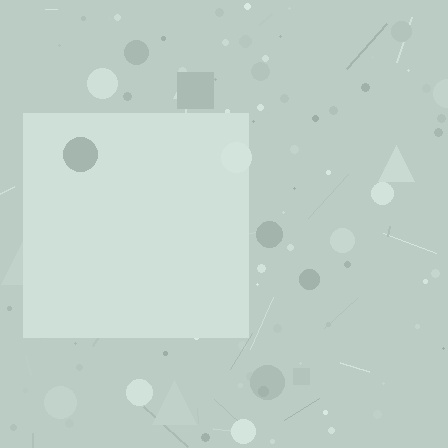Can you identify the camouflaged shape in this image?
The camouflaged shape is a square.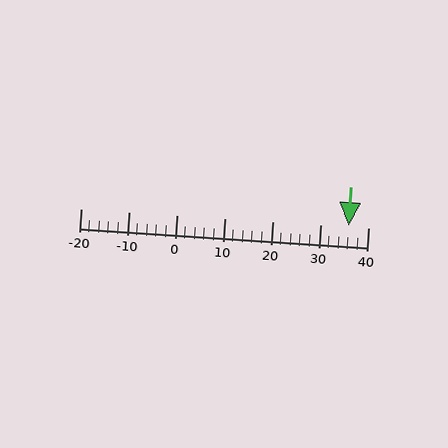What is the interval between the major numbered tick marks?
The major tick marks are spaced 10 units apart.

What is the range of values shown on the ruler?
The ruler shows values from -20 to 40.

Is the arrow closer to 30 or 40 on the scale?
The arrow is closer to 40.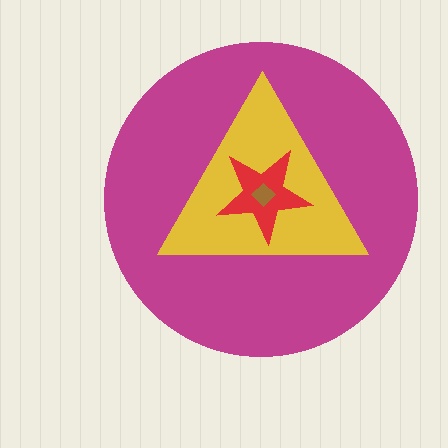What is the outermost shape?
The magenta circle.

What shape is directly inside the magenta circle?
The yellow triangle.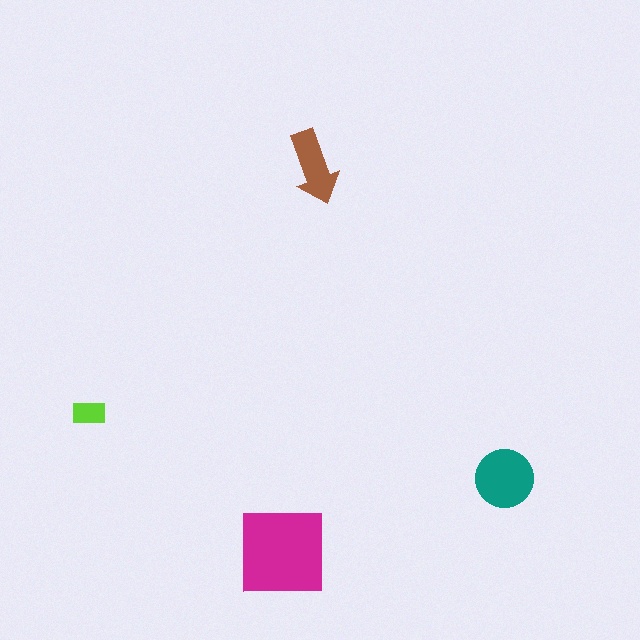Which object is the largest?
The magenta square.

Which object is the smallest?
The lime rectangle.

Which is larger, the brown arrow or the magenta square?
The magenta square.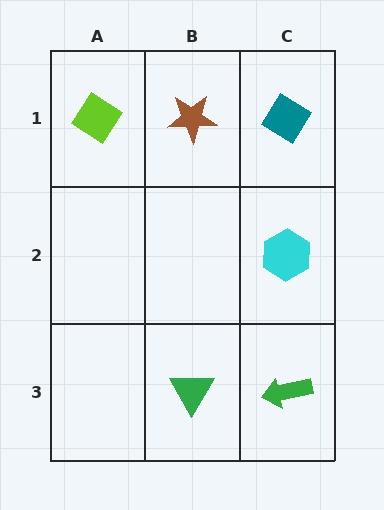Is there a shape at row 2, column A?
No, that cell is empty.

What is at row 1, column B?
A brown star.